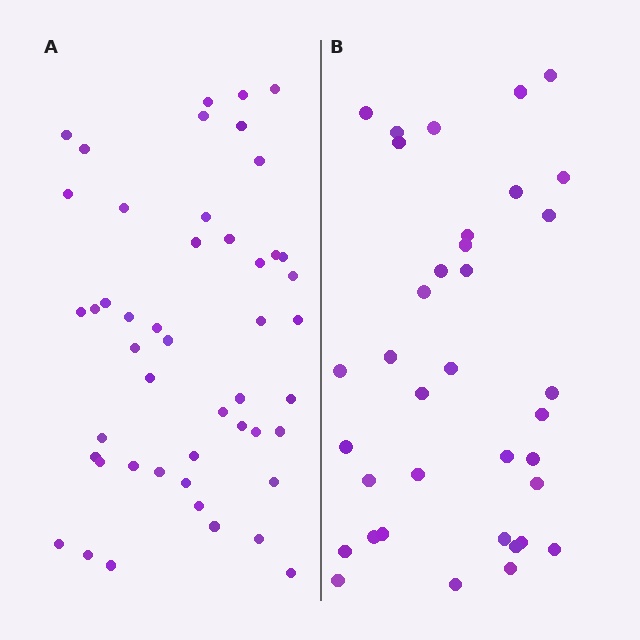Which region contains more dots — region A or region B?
Region A (the left region) has more dots.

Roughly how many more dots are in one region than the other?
Region A has roughly 12 or so more dots than region B.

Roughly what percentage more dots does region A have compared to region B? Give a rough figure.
About 35% more.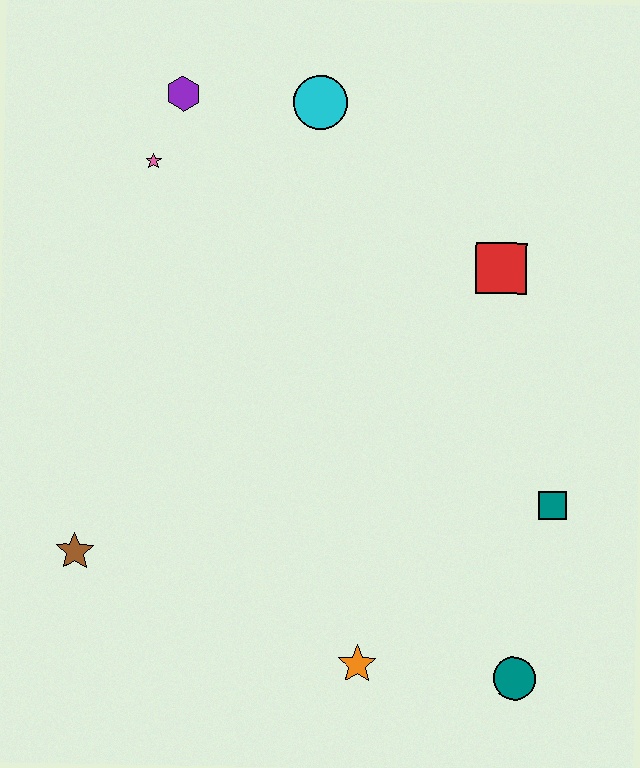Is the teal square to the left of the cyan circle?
No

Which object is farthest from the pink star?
The teal circle is farthest from the pink star.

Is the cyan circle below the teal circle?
No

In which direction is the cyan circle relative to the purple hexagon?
The cyan circle is to the right of the purple hexagon.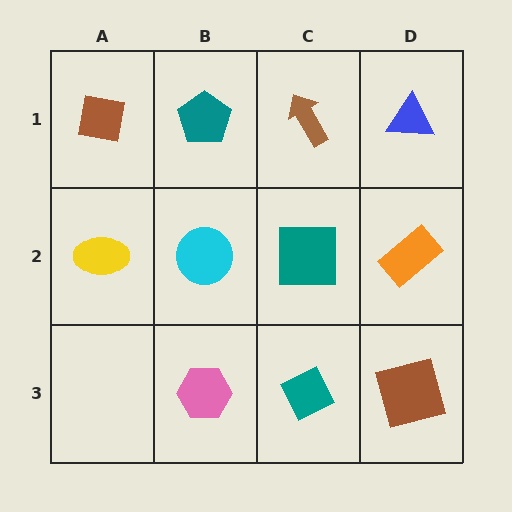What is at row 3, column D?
A brown square.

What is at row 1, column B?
A teal pentagon.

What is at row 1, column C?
A brown arrow.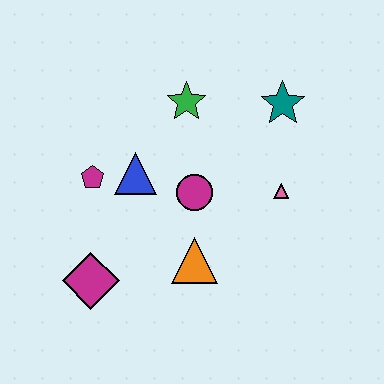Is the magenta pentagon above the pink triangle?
Yes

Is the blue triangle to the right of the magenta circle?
No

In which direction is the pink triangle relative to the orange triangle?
The pink triangle is to the right of the orange triangle.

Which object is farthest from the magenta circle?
The magenta diamond is farthest from the magenta circle.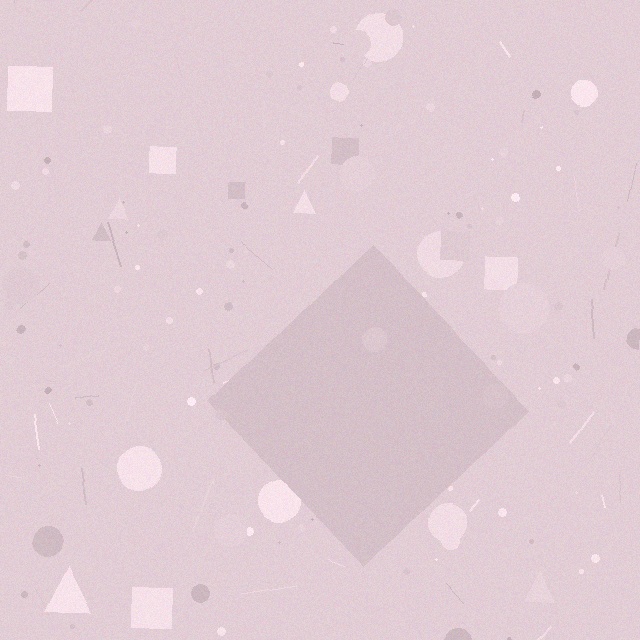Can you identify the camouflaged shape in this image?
The camouflaged shape is a diamond.